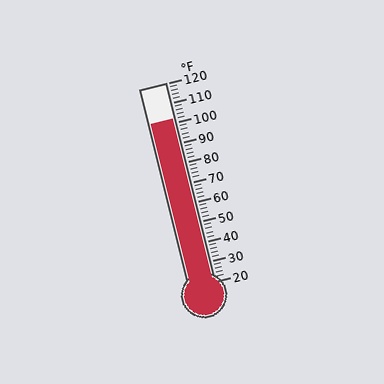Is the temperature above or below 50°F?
The temperature is above 50°F.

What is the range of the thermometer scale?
The thermometer scale ranges from 20°F to 120°F.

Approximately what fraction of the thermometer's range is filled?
The thermometer is filled to approximately 80% of its range.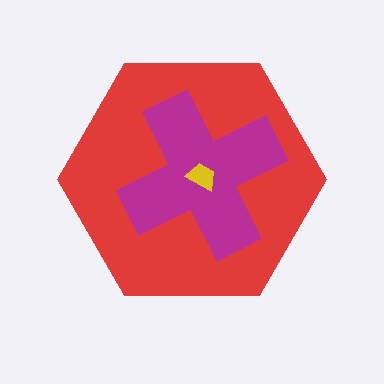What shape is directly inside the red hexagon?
The magenta cross.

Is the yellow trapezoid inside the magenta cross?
Yes.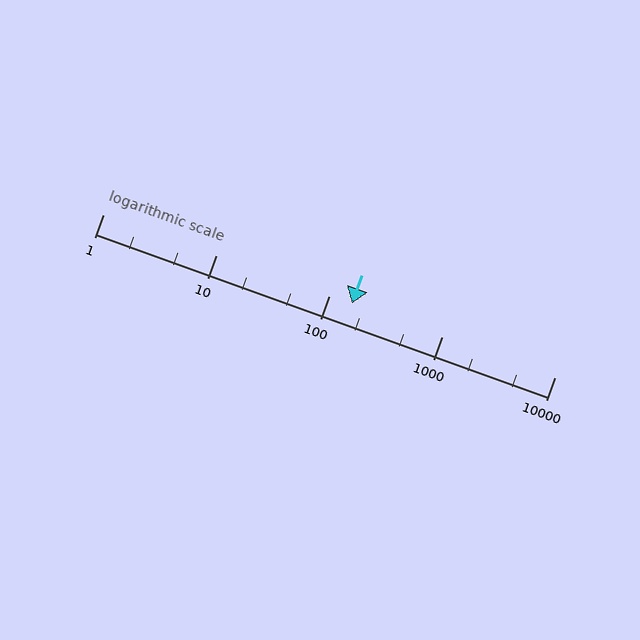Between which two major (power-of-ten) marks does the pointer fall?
The pointer is between 100 and 1000.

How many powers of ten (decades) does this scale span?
The scale spans 4 decades, from 1 to 10000.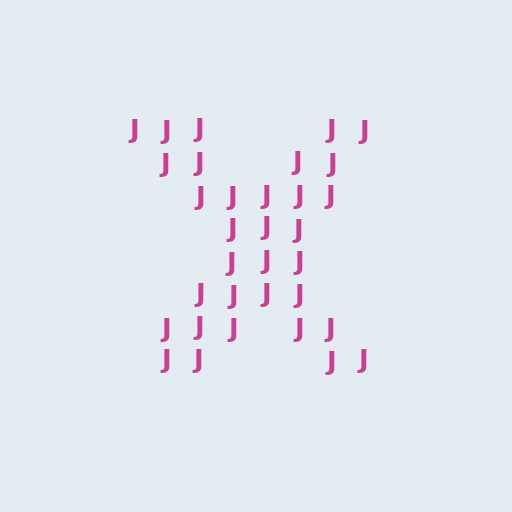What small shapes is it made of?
It is made of small letter J's.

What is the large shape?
The large shape is the letter X.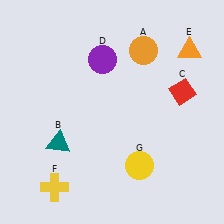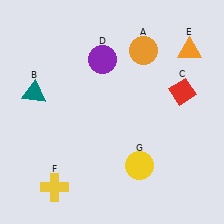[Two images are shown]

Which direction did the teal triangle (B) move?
The teal triangle (B) moved up.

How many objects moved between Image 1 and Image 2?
1 object moved between the two images.